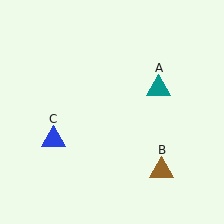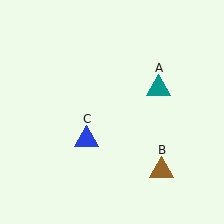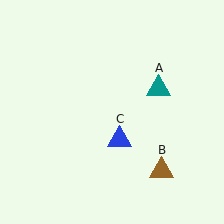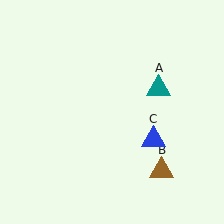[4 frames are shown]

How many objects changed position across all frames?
1 object changed position: blue triangle (object C).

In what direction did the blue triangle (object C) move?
The blue triangle (object C) moved right.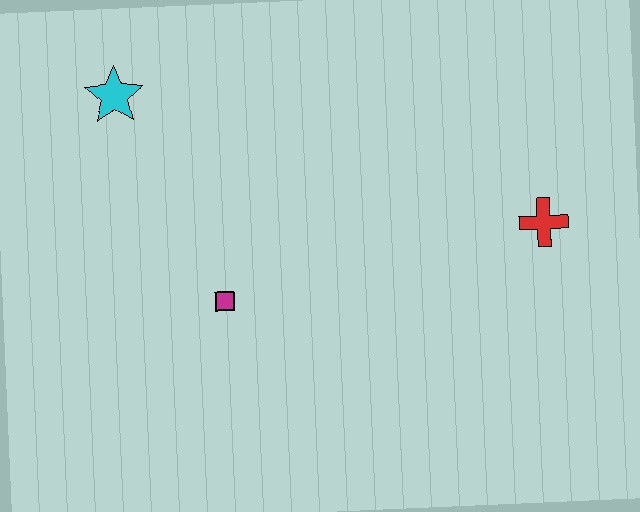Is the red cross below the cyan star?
Yes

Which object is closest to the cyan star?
The magenta square is closest to the cyan star.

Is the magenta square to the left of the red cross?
Yes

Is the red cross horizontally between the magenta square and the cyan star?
No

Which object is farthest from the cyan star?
The red cross is farthest from the cyan star.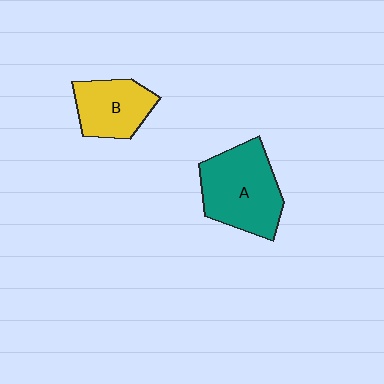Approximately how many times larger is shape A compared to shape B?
Approximately 1.5 times.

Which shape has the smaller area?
Shape B (yellow).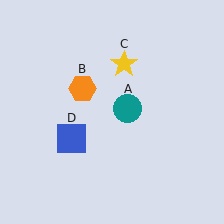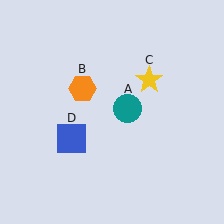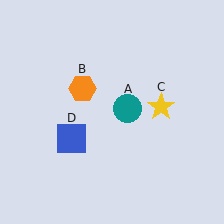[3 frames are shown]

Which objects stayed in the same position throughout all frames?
Teal circle (object A) and orange hexagon (object B) and blue square (object D) remained stationary.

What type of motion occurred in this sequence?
The yellow star (object C) rotated clockwise around the center of the scene.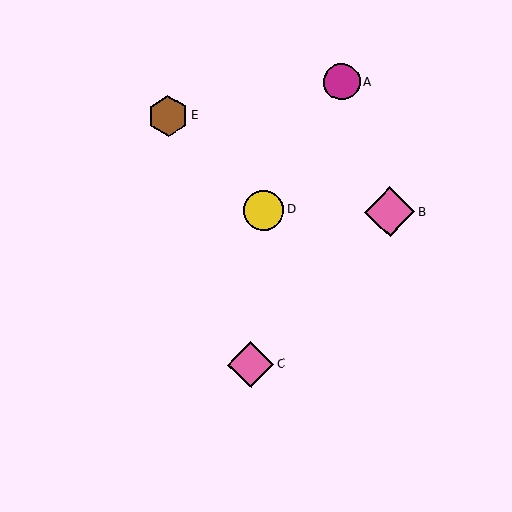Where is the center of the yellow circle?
The center of the yellow circle is at (264, 210).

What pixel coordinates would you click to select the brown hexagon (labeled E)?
Click at (168, 116) to select the brown hexagon E.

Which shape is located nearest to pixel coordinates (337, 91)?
The magenta circle (labeled A) at (342, 82) is nearest to that location.